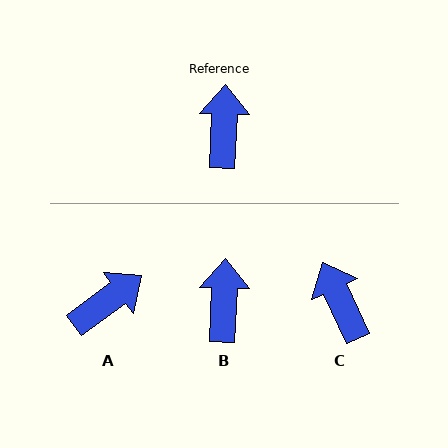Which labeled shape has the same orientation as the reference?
B.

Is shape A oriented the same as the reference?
No, it is off by about 51 degrees.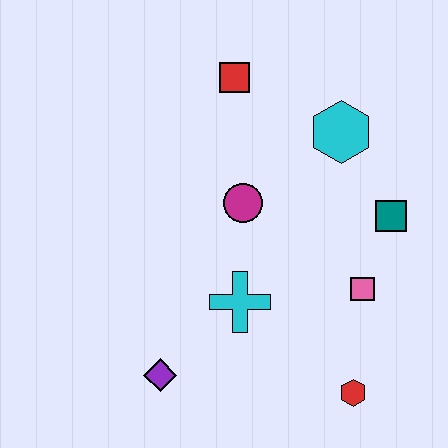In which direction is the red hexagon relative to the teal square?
The red hexagon is below the teal square.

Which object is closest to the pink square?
The teal square is closest to the pink square.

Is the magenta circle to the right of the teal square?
No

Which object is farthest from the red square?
The red hexagon is farthest from the red square.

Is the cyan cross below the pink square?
Yes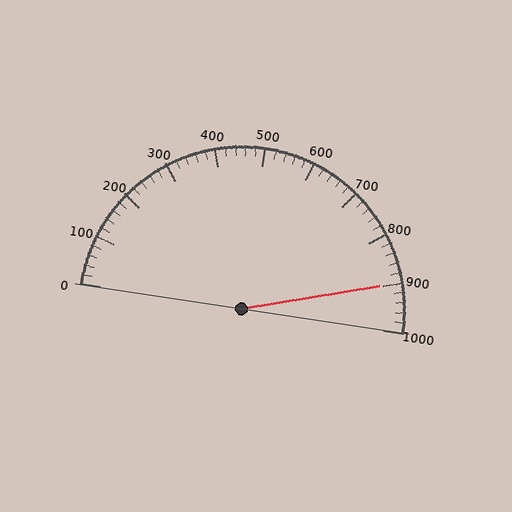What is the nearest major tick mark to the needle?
The nearest major tick mark is 900.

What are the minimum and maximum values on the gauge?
The gauge ranges from 0 to 1000.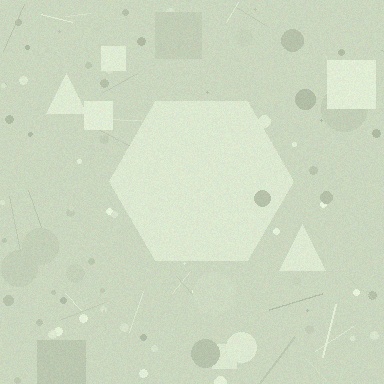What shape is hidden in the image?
A hexagon is hidden in the image.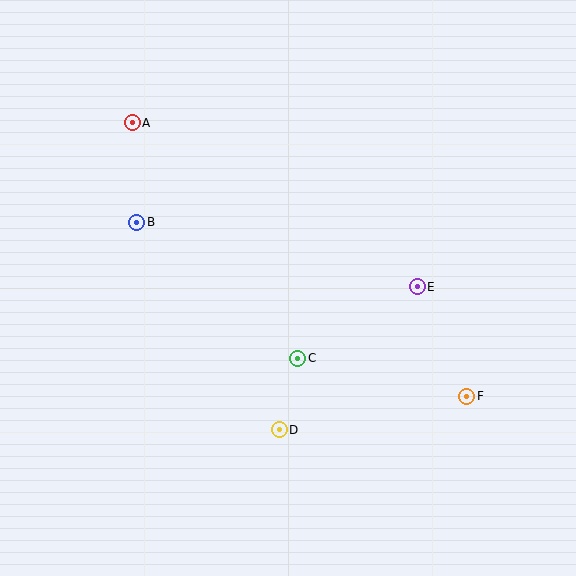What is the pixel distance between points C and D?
The distance between C and D is 74 pixels.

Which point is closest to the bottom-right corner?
Point F is closest to the bottom-right corner.